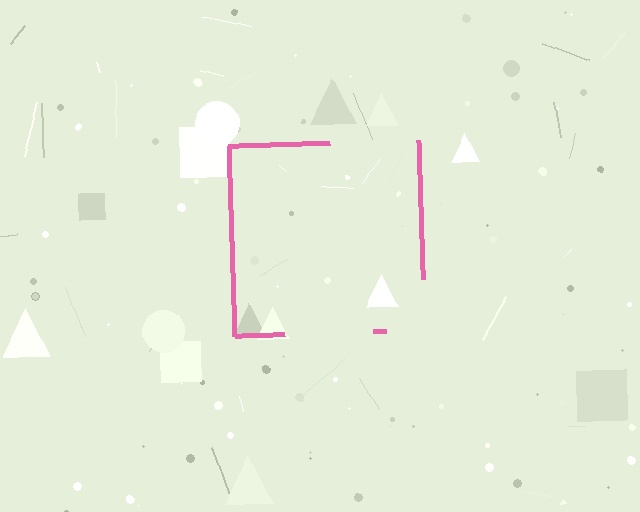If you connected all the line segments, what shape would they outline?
They would outline a square.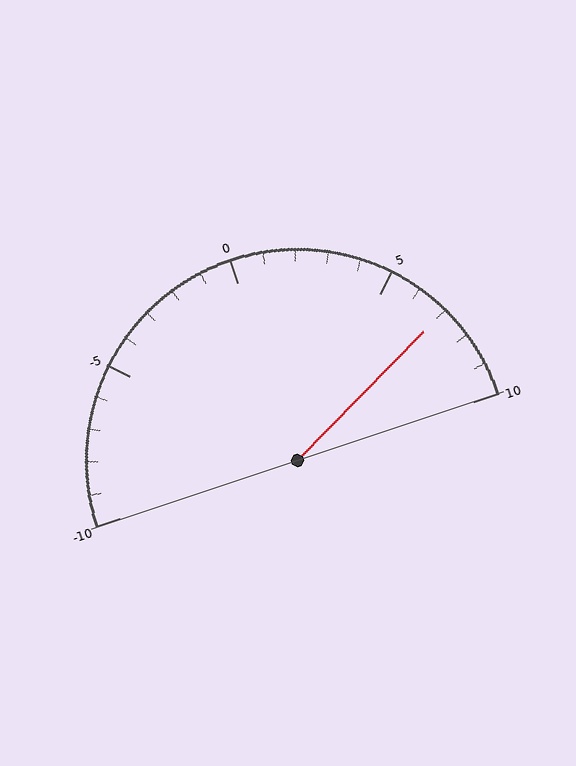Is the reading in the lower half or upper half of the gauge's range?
The reading is in the upper half of the range (-10 to 10).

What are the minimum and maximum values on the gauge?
The gauge ranges from -10 to 10.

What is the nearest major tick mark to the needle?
The nearest major tick mark is 5.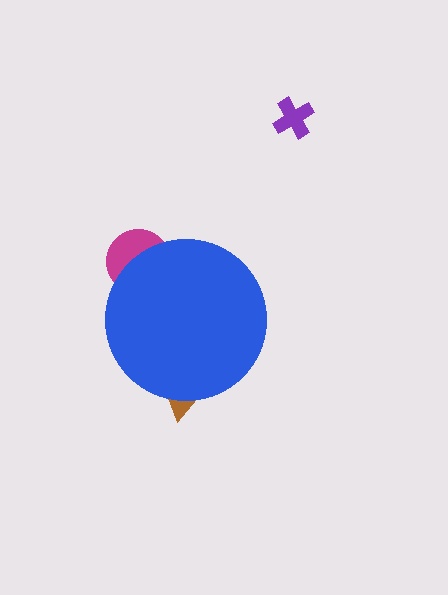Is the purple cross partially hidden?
No, the purple cross is fully visible.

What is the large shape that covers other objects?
A blue circle.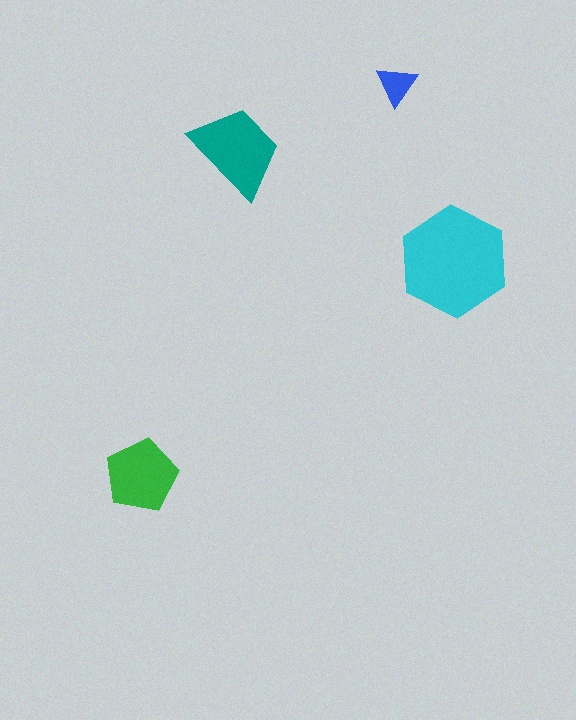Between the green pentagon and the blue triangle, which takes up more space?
The green pentagon.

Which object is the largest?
The cyan hexagon.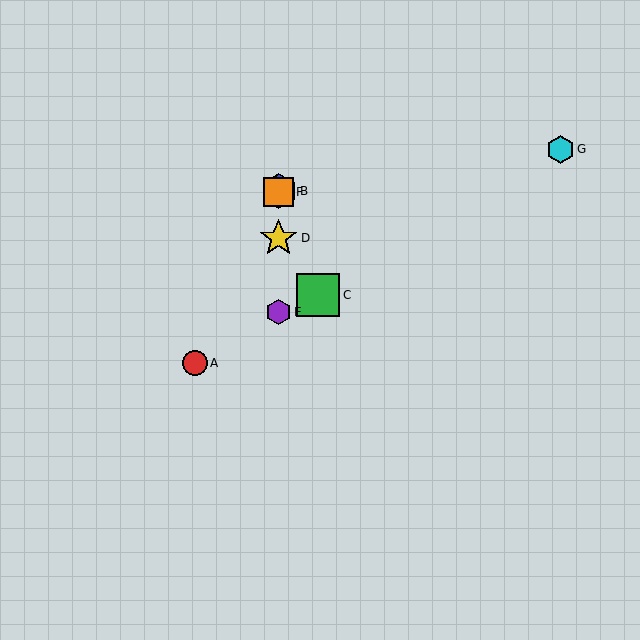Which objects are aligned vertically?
Objects B, D, E, F are aligned vertically.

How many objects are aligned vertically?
4 objects (B, D, E, F) are aligned vertically.